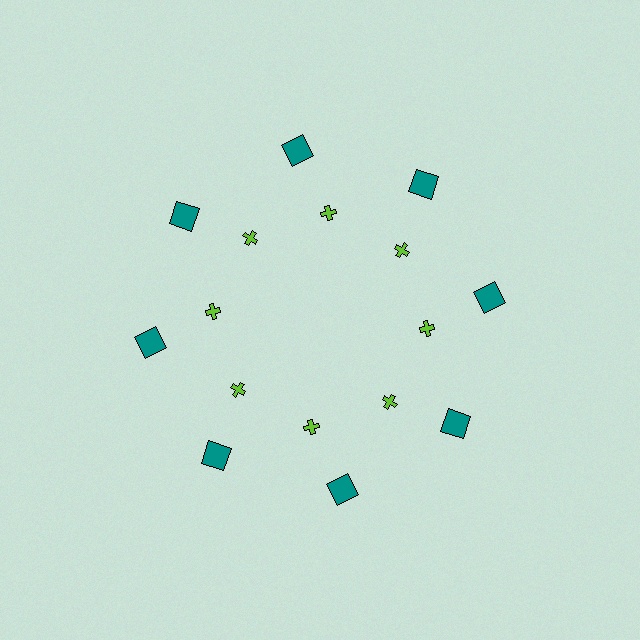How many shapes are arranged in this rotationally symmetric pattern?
There are 16 shapes, arranged in 8 groups of 2.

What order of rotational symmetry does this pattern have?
This pattern has 8-fold rotational symmetry.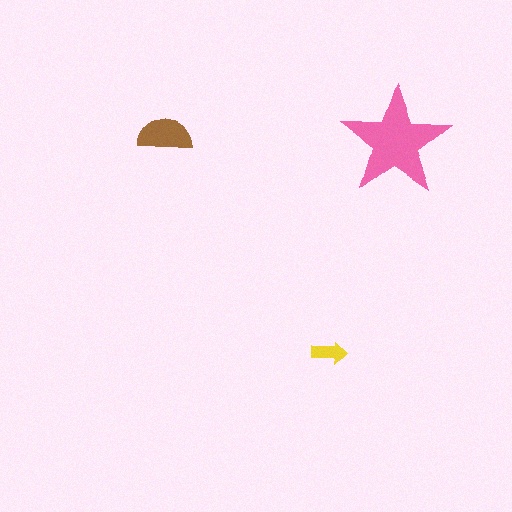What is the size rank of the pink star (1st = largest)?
1st.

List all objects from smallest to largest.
The yellow arrow, the brown semicircle, the pink star.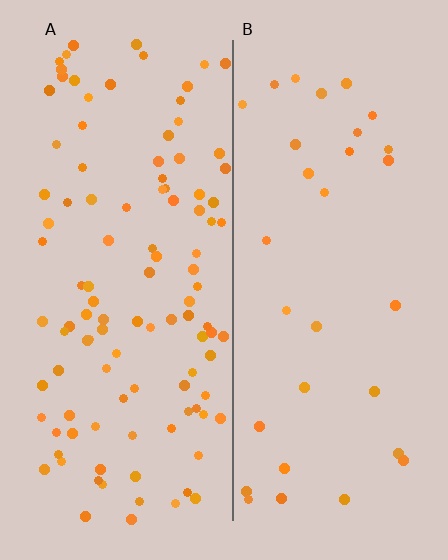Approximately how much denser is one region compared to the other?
Approximately 3.4× — region A over region B.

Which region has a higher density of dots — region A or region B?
A (the left).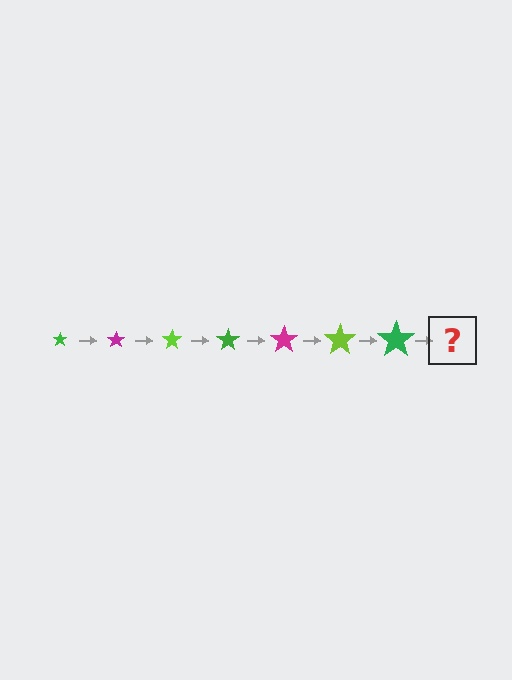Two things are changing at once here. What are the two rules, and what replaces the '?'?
The two rules are that the star grows larger each step and the color cycles through green, magenta, and lime. The '?' should be a magenta star, larger than the previous one.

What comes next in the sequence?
The next element should be a magenta star, larger than the previous one.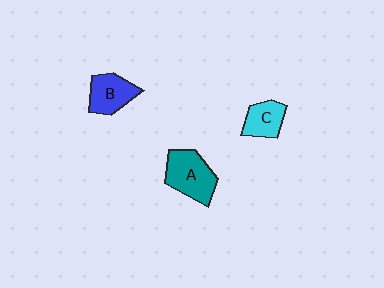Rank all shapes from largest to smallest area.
From largest to smallest: A (teal), B (blue), C (cyan).